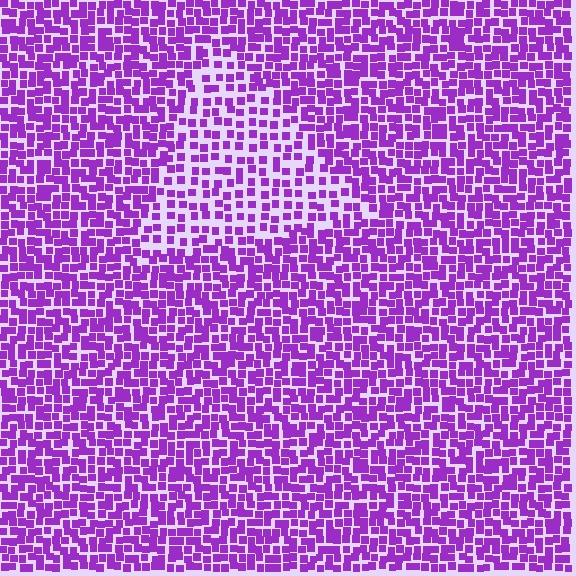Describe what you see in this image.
The image contains small purple elements arranged at two different densities. A triangle-shaped region is visible where the elements are less densely packed than the surrounding area.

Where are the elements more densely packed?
The elements are more densely packed outside the triangle boundary.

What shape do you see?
I see a triangle.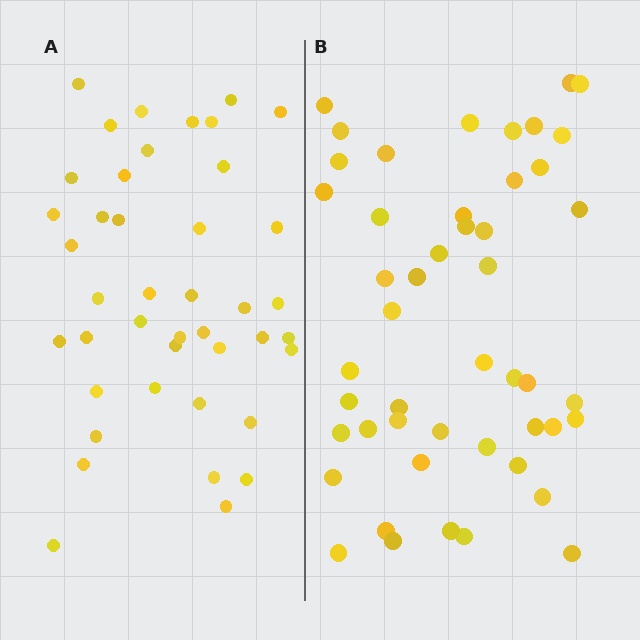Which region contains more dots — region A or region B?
Region B (the right region) has more dots.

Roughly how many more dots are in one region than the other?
Region B has about 6 more dots than region A.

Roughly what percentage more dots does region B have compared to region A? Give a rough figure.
About 15% more.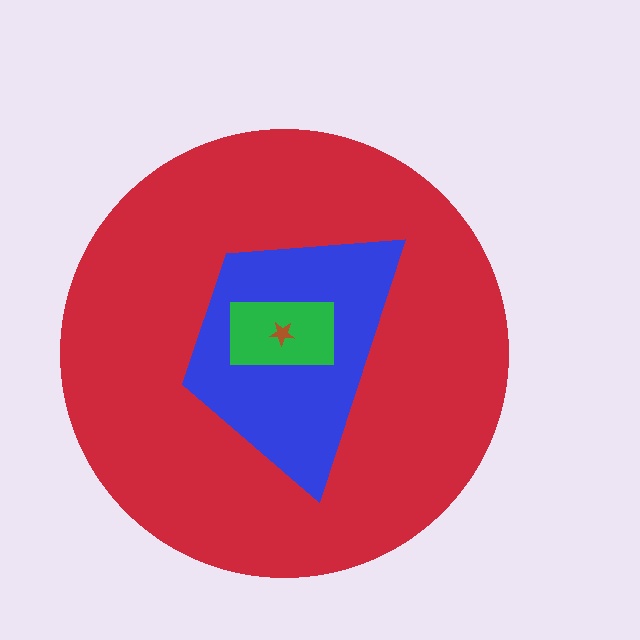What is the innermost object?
The brown star.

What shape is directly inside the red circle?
The blue trapezoid.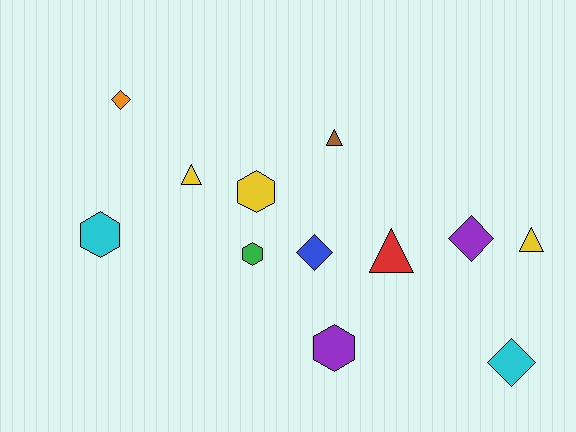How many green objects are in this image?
There is 1 green object.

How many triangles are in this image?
There are 4 triangles.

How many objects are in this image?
There are 12 objects.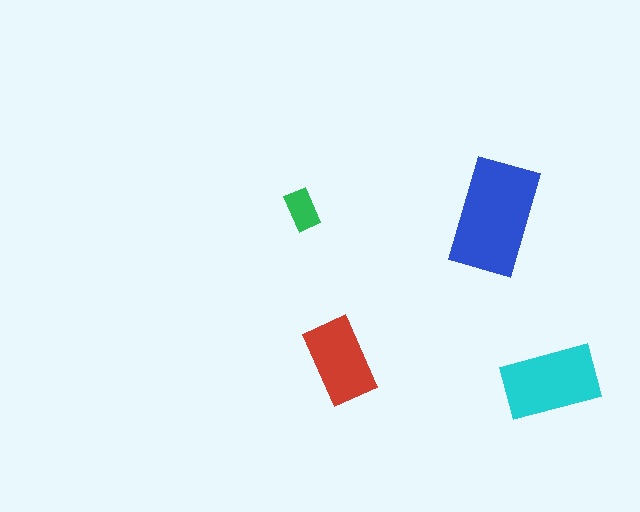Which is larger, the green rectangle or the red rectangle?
The red one.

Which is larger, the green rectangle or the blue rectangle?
The blue one.